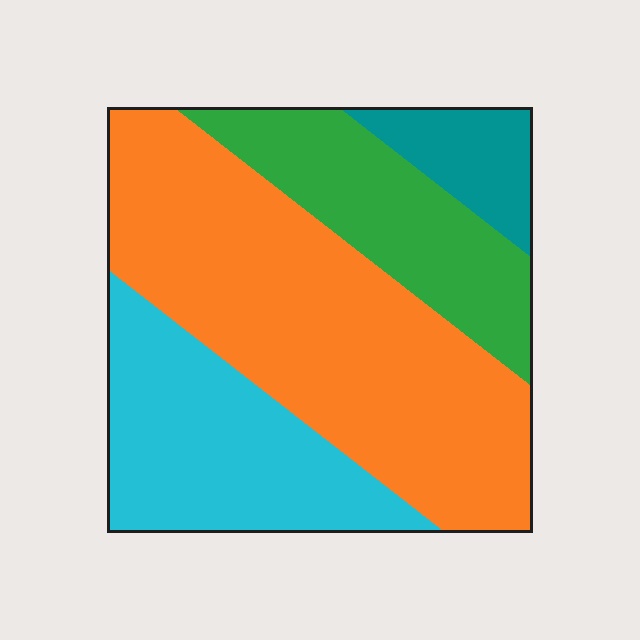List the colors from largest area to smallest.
From largest to smallest: orange, cyan, green, teal.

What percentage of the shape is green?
Green takes up about one fifth (1/5) of the shape.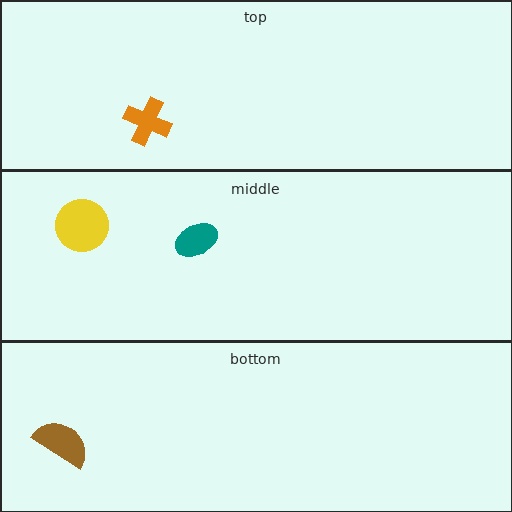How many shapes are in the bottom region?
1.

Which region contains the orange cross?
The top region.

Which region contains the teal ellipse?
The middle region.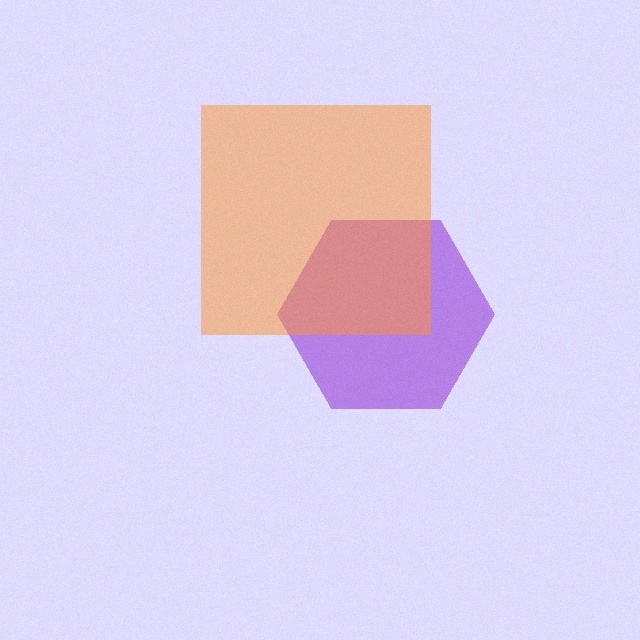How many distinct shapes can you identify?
There are 2 distinct shapes: a purple hexagon, an orange square.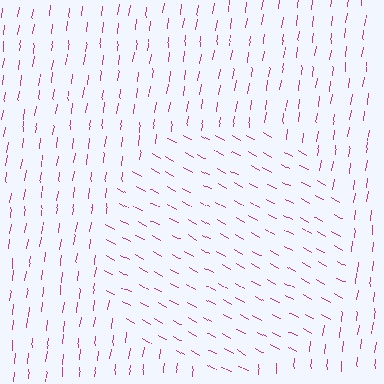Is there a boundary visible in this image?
Yes, there is a texture boundary formed by a change in line orientation.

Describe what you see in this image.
The image is filled with small magenta line segments. A circle region in the image has lines oriented differently from the surrounding lines, creating a visible texture boundary.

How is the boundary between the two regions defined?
The boundary is defined purely by a change in line orientation (approximately 69 degrees difference). All lines are the same color and thickness.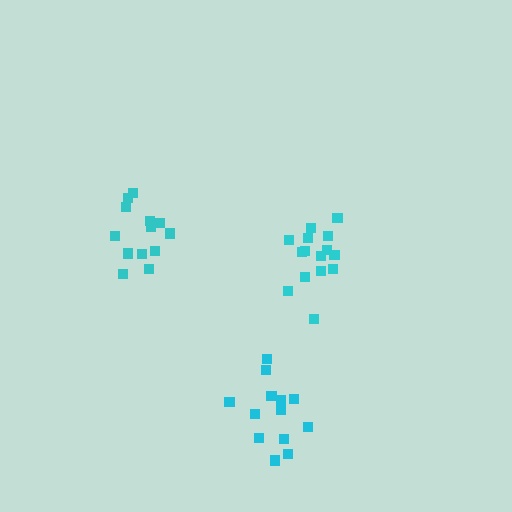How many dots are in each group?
Group 1: 15 dots, Group 2: 13 dots, Group 3: 13 dots (41 total).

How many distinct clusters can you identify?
There are 3 distinct clusters.